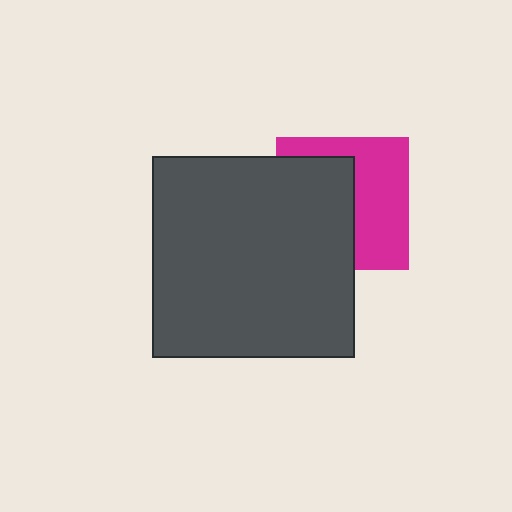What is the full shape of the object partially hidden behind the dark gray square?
The partially hidden object is a magenta square.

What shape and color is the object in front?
The object in front is a dark gray square.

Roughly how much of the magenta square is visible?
About half of it is visible (roughly 48%).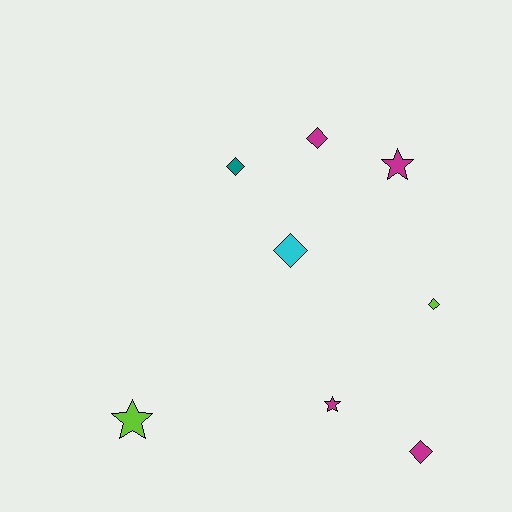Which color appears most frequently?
Magenta, with 4 objects.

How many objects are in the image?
There are 8 objects.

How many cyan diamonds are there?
There is 1 cyan diamond.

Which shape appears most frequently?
Diamond, with 5 objects.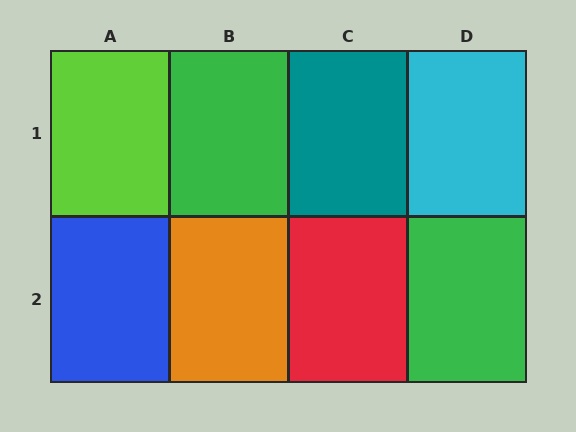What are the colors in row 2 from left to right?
Blue, orange, red, green.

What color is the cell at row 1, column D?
Cyan.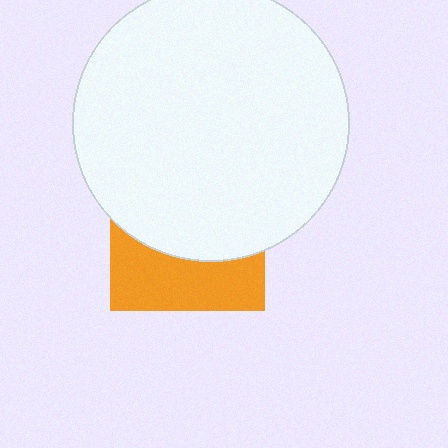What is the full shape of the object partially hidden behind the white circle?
The partially hidden object is an orange square.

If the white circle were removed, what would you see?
You would see the complete orange square.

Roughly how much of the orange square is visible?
A small part of it is visible (roughly 38%).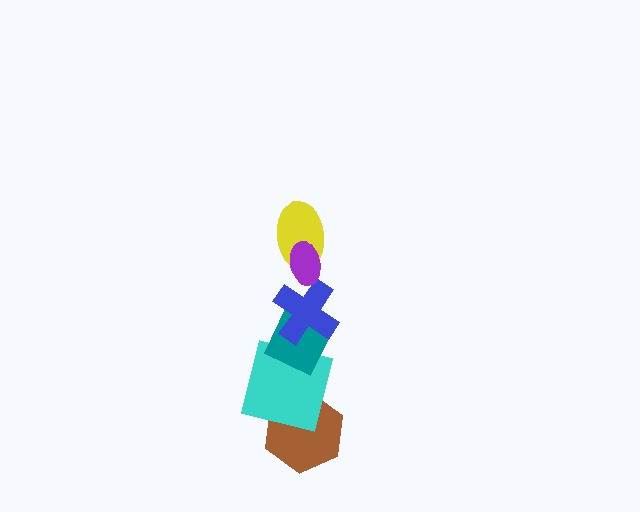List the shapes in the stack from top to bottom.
From top to bottom: the purple ellipse, the yellow ellipse, the blue cross, the teal diamond, the cyan square, the brown hexagon.